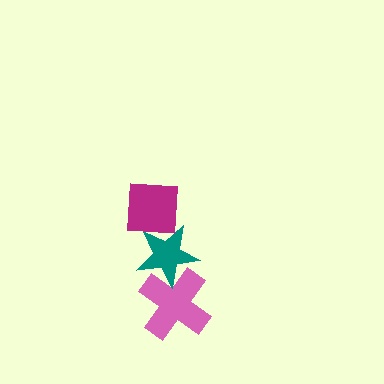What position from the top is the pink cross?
The pink cross is 3rd from the top.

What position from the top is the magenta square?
The magenta square is 1st from the top.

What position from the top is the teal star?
The teal star is 2nd from the top.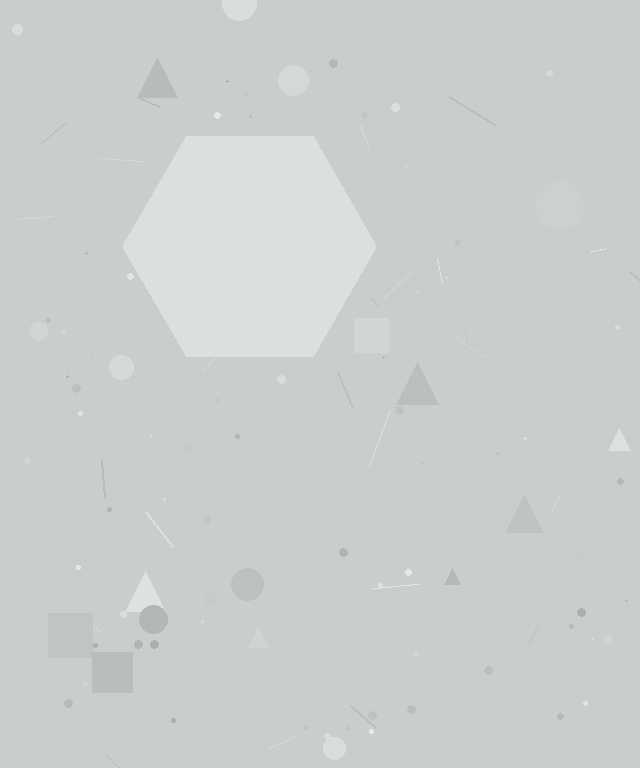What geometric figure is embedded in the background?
A hexagon is embedded in the background.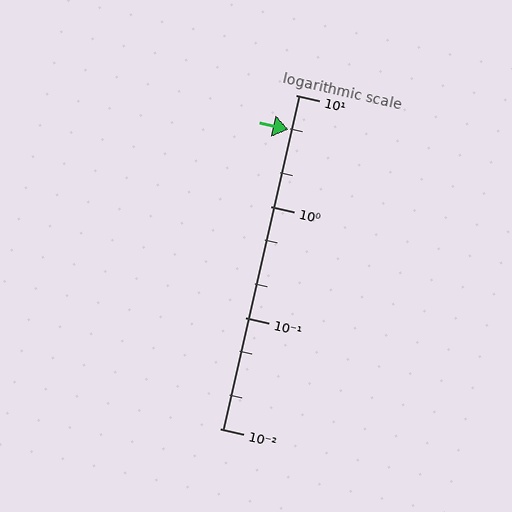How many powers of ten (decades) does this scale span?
The scale spans 3 decades, from 0.01 to 10.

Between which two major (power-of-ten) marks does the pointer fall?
The pointer is between 1 and 10.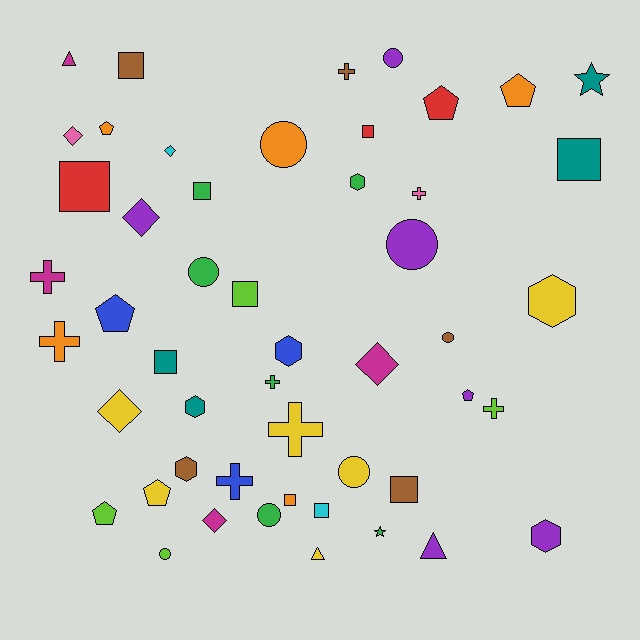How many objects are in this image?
There are 50 objects.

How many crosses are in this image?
There are 8 crosses.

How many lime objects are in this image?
There are 4 lime objects.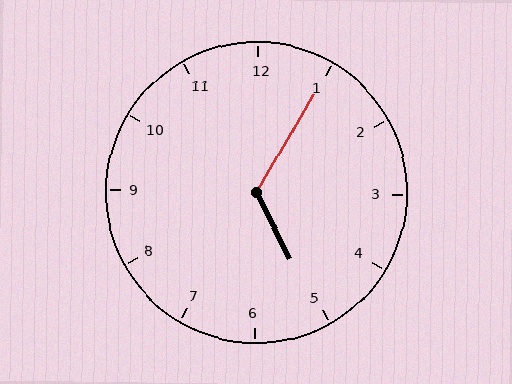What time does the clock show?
5:05.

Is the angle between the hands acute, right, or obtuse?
It is obtuse.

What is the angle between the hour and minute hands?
Approximately 122 degrees.